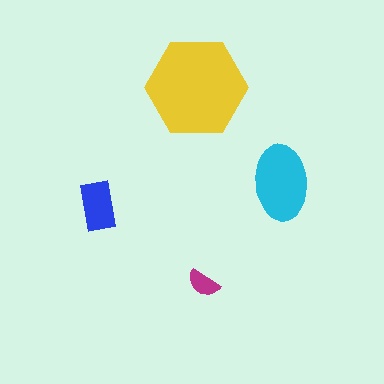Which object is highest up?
The yellow hexagon is topmost.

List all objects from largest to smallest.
The yellow hexagon, the cyan ellipse, the blue rectangle, the magenta semicircle.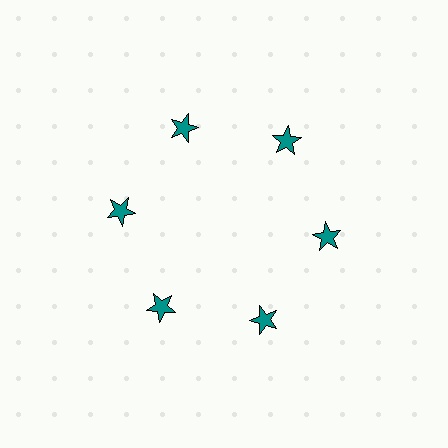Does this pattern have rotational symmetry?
Yes, this pattern has 6-fold rotational symmetry. It looks the same after rotating 60 degrees around the center.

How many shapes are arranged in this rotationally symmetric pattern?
There are 6 shapes, arranged in 6 groups of 1.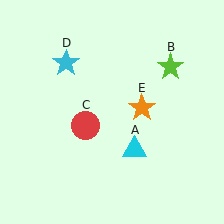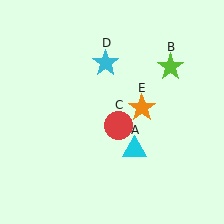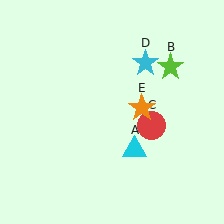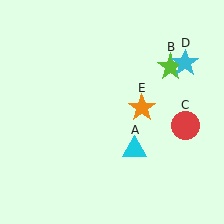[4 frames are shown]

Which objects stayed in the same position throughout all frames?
Cyan triangle (object A) and lime star (object B) and orange star (object E) remained stationary.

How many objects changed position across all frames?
2 objects changed position: red circle (object C), cyan star (object D).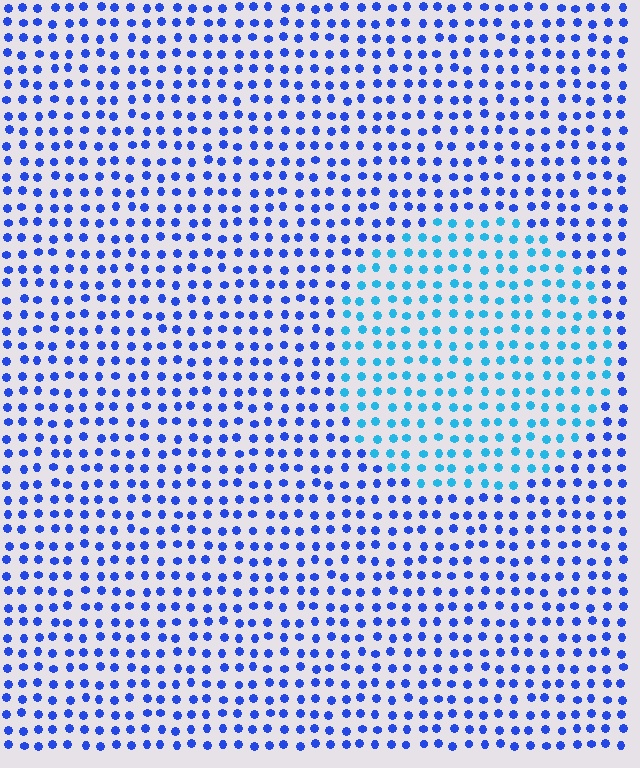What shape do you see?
I see a circle.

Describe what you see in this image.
The image is filled with small blue elements in a uniform arrangement. A circle-shaped region is visible where the elements are tinted to a slightly different hue, forming a subtle color boundary.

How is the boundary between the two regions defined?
The boundary is defined purely by a slight shift in hue (about 36 degrees). Spacing, size, and orientation are identical on both sides.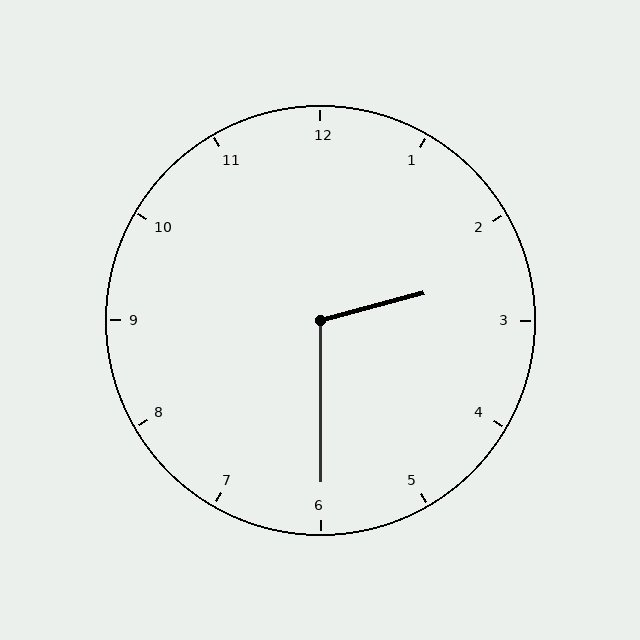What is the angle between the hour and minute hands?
Approximately 105 degrees.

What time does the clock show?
2:30.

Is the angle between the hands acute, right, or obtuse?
It is obtuse.